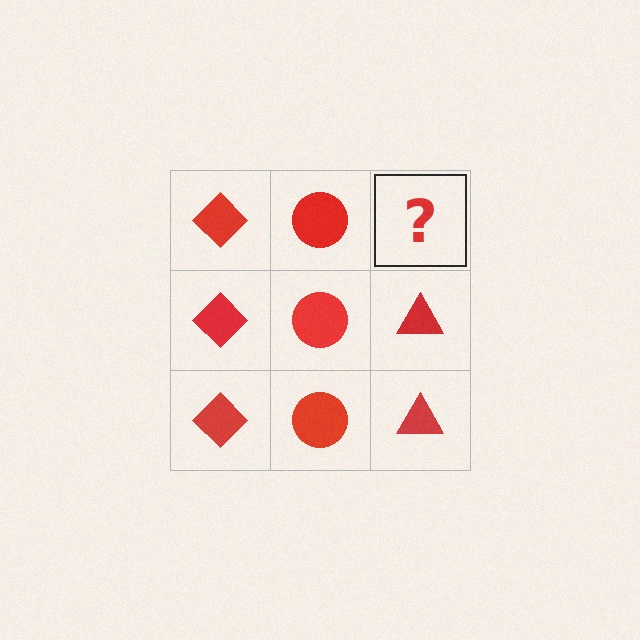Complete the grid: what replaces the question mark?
The question mark should be replaced with a red triangle.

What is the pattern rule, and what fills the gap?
The rule is that each column has a consistent shape. The gap should be filled with a red triangle.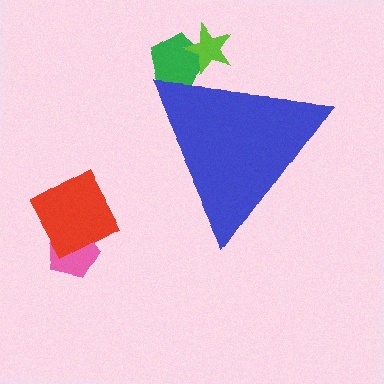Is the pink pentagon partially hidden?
No, the pink pentagon is fully visible.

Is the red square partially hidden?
No, the red square is fully visible.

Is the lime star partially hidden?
Yes, the lime star is partially hidden behind the blue triangle.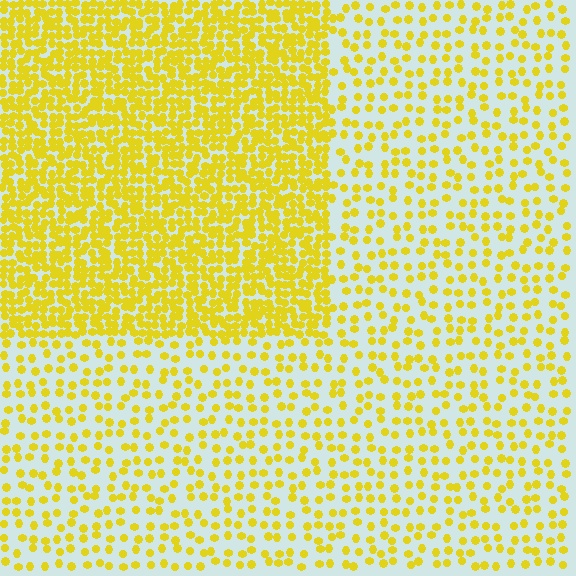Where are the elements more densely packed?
The elements are more densely packed inside the rectangle boundary.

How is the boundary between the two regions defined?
The boundary is defined by a change in element density (approximately 2.6x ratio). All elements are the same color, size, and shape.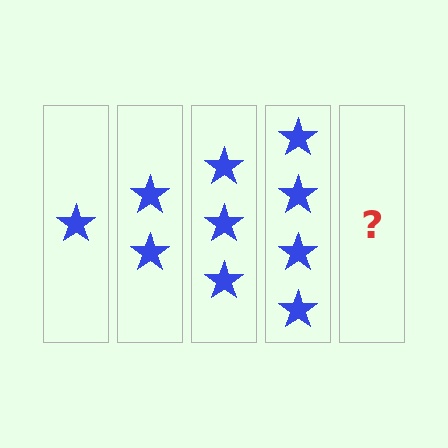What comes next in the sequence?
The next element should be 5 stars.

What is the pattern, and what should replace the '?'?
The pattern is that each step adds one more star. The '?' should be 5 stars.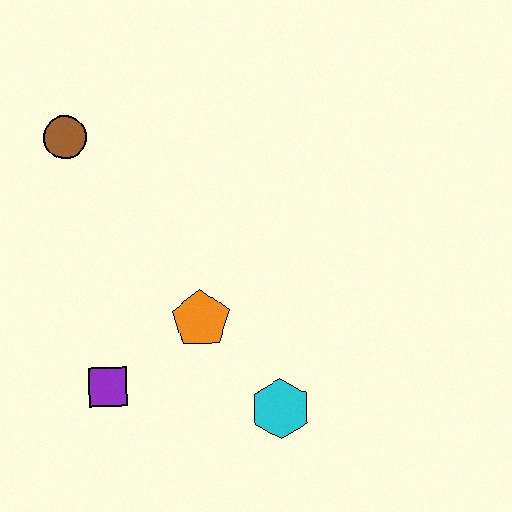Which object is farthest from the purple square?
The brown circle is farthest from the purple square.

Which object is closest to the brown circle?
The orange pentagon is closest to the brown circle.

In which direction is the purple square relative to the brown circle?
The purple square is below the brown circle.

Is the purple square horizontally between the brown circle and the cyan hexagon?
Yes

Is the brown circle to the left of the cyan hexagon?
Yes